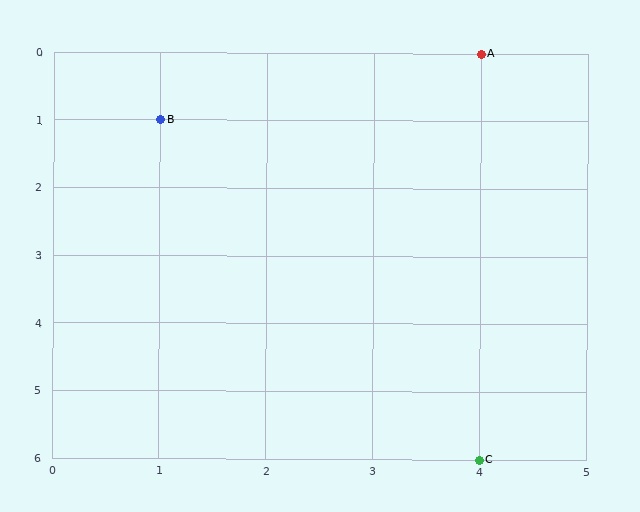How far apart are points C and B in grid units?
Points C and B are 3 columns and 5 rows apart (about 5.8 grid units diagonally).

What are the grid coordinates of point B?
Point B is at grid coordinates (1, 1).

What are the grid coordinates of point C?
Point C is at grid coordinates (4, 6).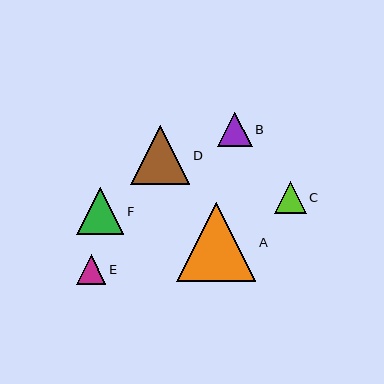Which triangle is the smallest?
Triangle E is the smallest with a size of approximately 30 pixels.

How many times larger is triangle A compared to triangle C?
Triangle A is approximately 2.5 times the size of triangle C.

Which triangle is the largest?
Triangle A is the largest with a size of approximately 79 pixels.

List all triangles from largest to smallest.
From largest to smallest: A, D, F, B, C, E.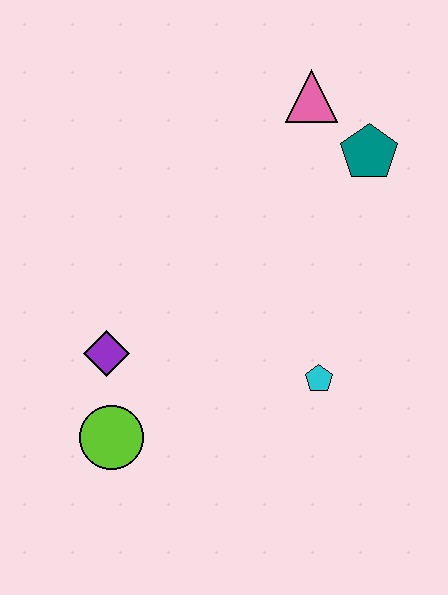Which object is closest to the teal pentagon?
The pink triangle is closest to the teal pentagon.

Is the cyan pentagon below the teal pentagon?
Yes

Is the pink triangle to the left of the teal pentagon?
Yes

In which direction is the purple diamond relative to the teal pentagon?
The purple diamond is to the left of the teal pentagon.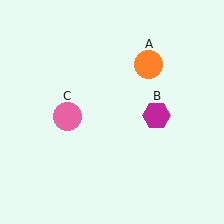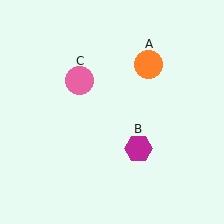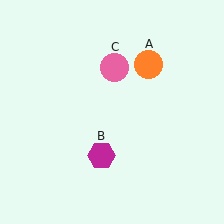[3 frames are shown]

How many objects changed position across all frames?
2 objects changed position: magenta hexagon (object B), pink circle (object C).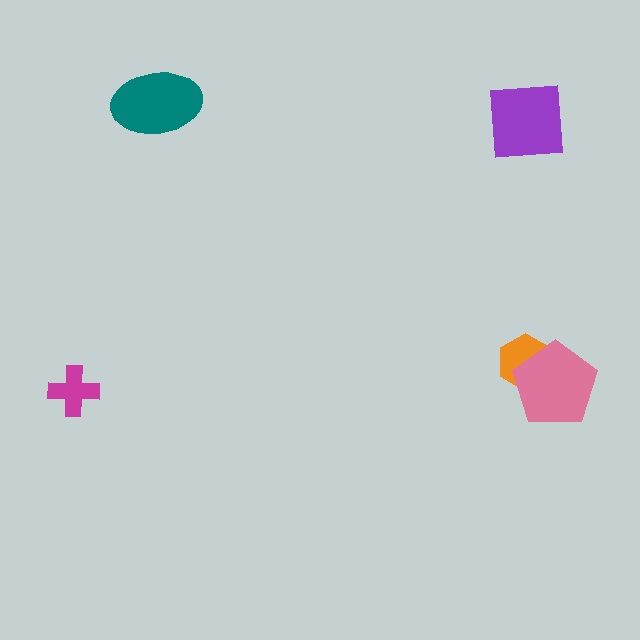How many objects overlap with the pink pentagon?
1 object overlaps with the pink pentagon.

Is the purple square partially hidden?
No, no other shape covers it.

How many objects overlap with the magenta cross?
0 objects overlap with the magenta cross.